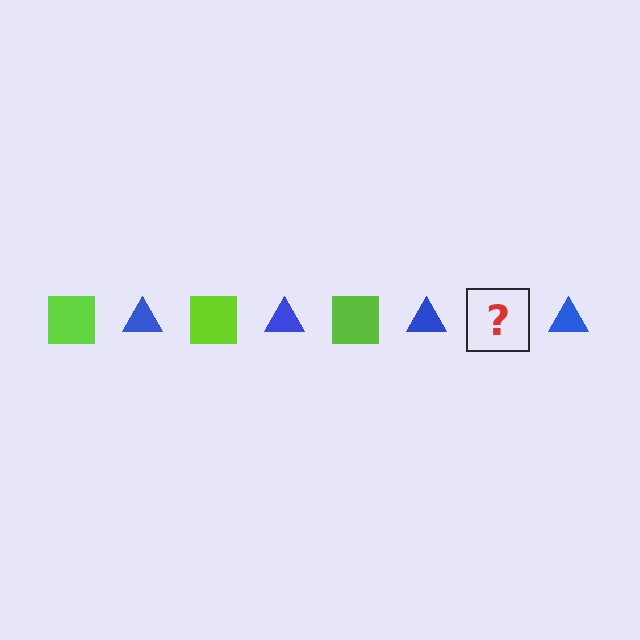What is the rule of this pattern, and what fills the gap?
The rule is that the pattern alternates between lime square and blue triangle. The gap should be filled with a lime square.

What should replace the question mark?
The question mark should be replaced with a lime square.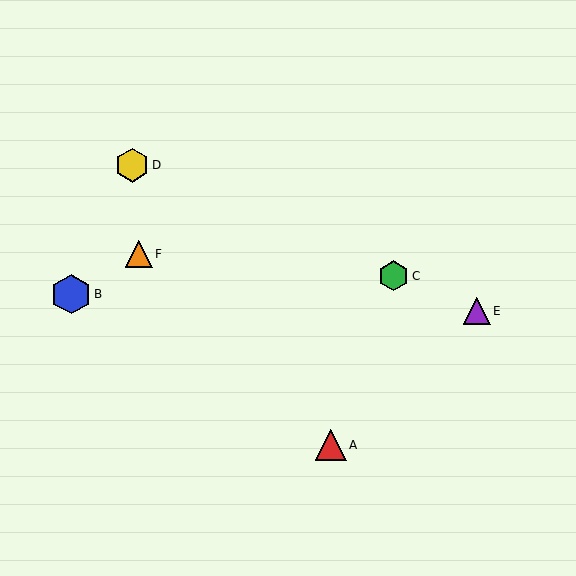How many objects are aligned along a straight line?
3 objects (C, D, E) are aligned along a straight line.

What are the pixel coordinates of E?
Object E is at (477, 311).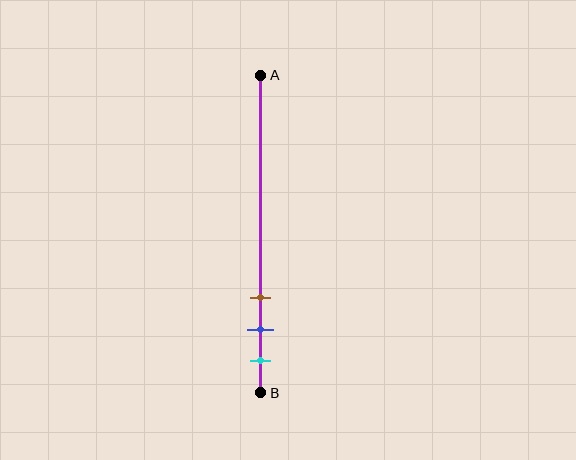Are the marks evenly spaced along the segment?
Yes, the marks are approximately evenly spaced.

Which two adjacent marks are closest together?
The blue and cyan marks are the closest adjacent pair.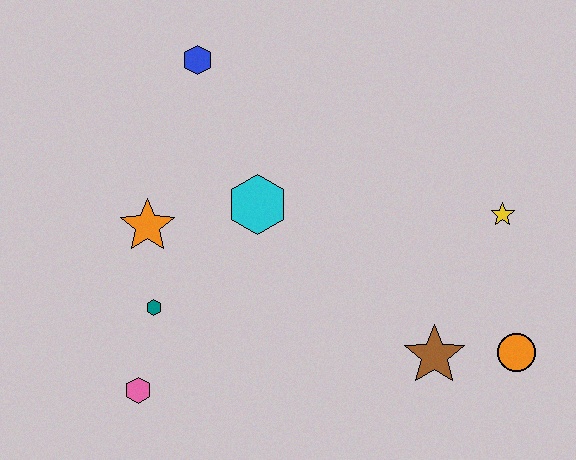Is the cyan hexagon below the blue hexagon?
Yes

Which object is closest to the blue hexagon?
The cyan hexagon is closest to the blue hexagon.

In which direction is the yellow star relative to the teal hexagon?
The yellow star is to the right of the teal hexagon.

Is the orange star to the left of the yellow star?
Yes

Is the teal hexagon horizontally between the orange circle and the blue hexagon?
No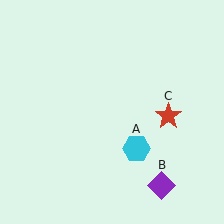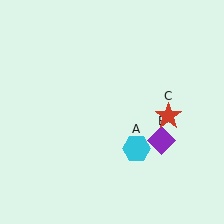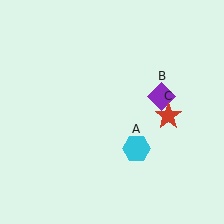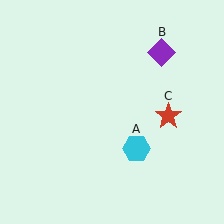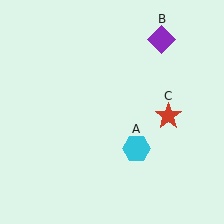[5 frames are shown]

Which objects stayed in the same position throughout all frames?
Cyan hexagon (object A) and red star (object C) remained stationary.